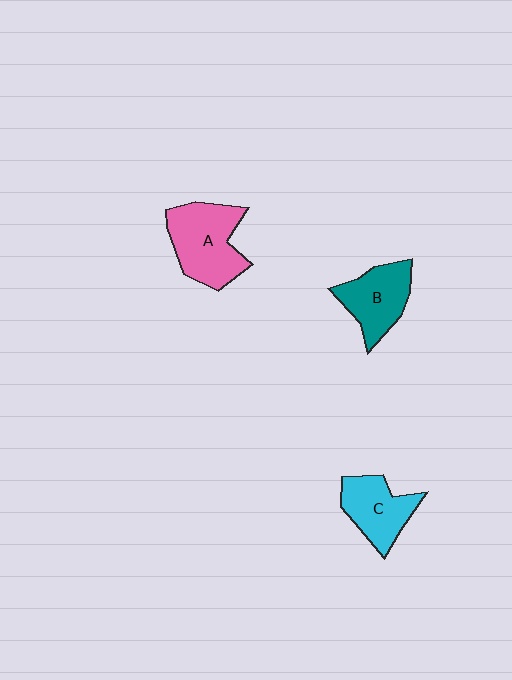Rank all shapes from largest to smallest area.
From largest to smallest: A (pink), B (teal), C (cyan).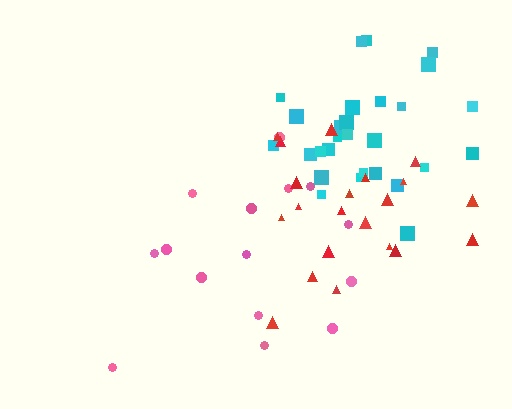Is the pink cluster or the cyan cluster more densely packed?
Cyan.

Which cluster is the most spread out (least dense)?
Pink.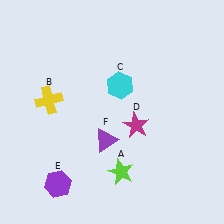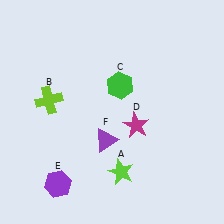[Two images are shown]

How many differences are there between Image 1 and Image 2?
There are 2 differences between the two images.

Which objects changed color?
B changed from yellow to lime. C changed from cyan to green.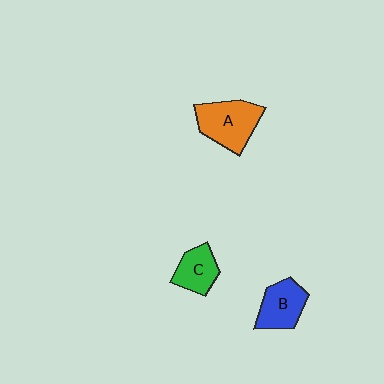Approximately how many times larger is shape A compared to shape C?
Approximately 1.5 times.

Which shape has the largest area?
Shape A (orange).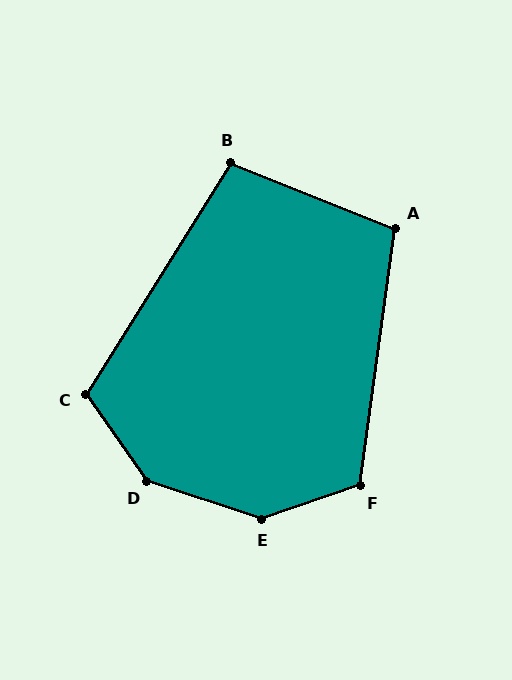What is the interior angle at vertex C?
Approximately 113 degrees (obtuse).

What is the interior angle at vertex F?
Approximately 117 degrees (obtuse).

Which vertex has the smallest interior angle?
B, at approximately 100 degrees.